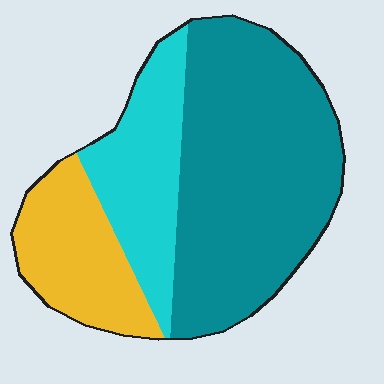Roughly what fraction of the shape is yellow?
Yellow takes up between a sixth and a third of the shape.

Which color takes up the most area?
Teal, at roughly 55%.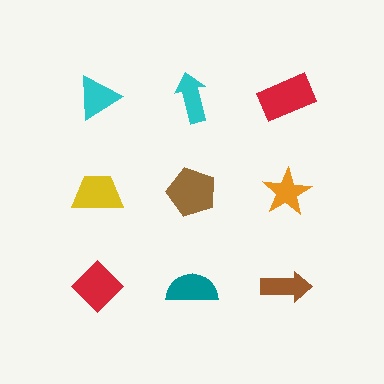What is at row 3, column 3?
A brown arrow.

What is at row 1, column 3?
A red rectangle.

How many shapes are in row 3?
3 shapes.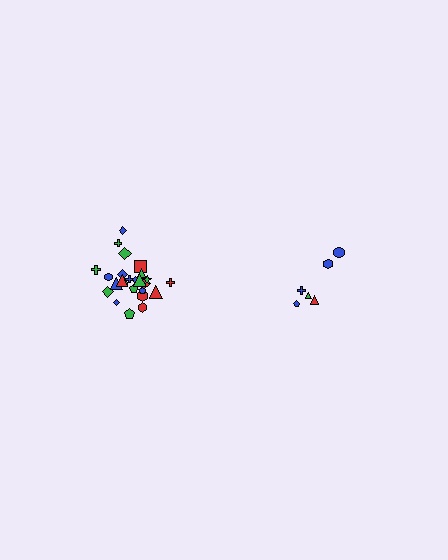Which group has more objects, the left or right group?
The left group.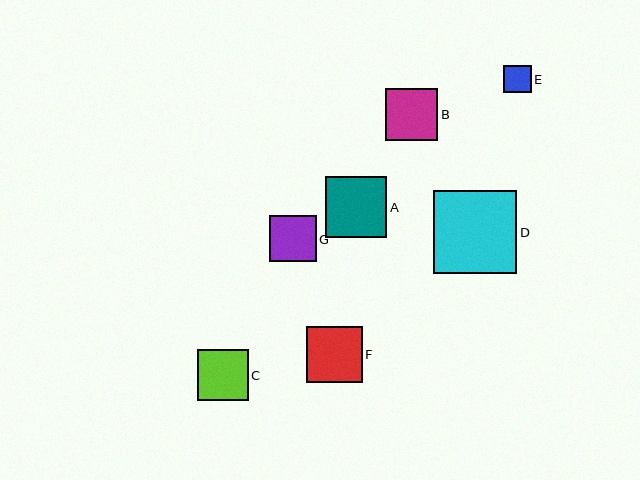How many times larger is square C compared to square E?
Square C is approximately 1.8 times the size of square E.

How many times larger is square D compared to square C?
Square D is approximately 1.6 times the size of square C.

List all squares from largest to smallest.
From largest to smallest: D, A, F, B, C, G, E.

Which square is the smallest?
Square E is the smallest with a size of approximately 28 pixels.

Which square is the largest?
Square D is the largest with a size of approximately 83 pixels.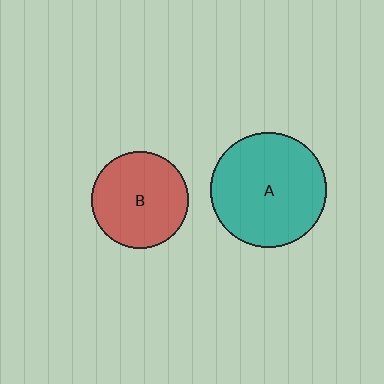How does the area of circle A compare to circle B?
Approximately 1.4 times.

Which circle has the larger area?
Circle A (teal).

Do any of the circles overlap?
No, none of the circles overlap.